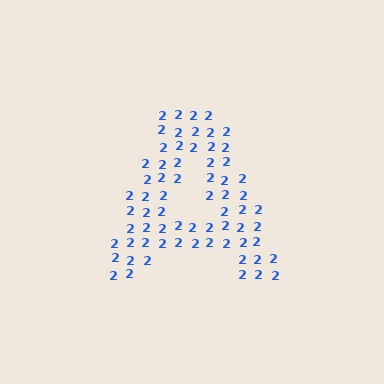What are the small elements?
The small elements are digit 2's.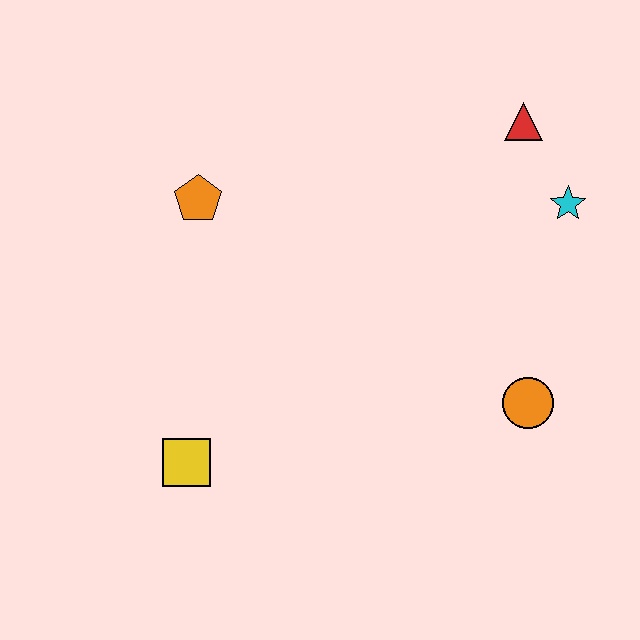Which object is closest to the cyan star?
The red triangle is closest to the cyan star.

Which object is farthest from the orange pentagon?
The orange circle is farthest from the orange pentagon.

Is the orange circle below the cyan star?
Yes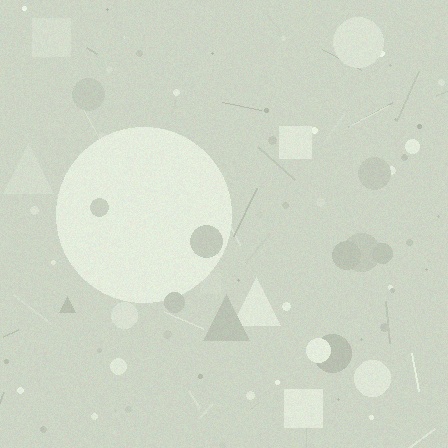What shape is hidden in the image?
A circle is hidden in the image.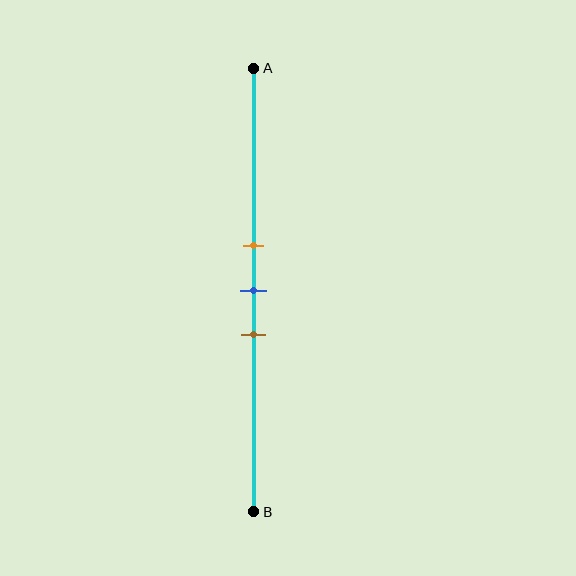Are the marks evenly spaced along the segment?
Yes, the marks are approximately evenly spaced.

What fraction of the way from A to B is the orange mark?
The orange mark is approximately 40% (0.4) of the way from A to B.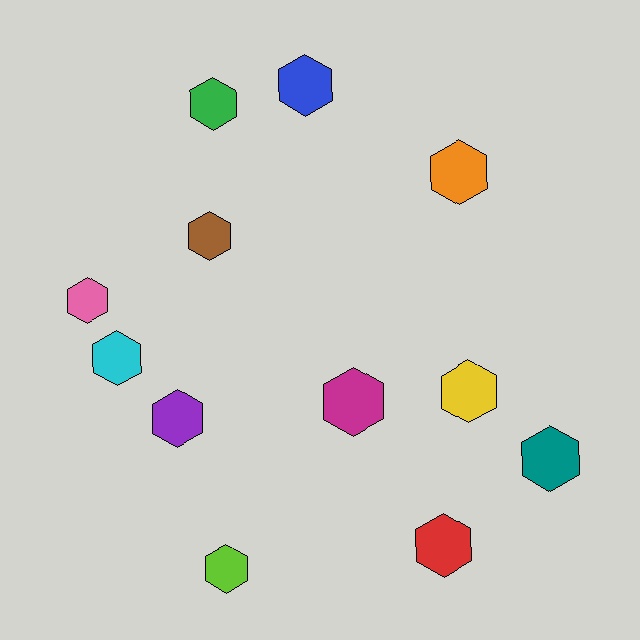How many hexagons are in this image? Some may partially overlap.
There are 12 hexagons.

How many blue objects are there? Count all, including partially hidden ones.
There is 1 blue object.